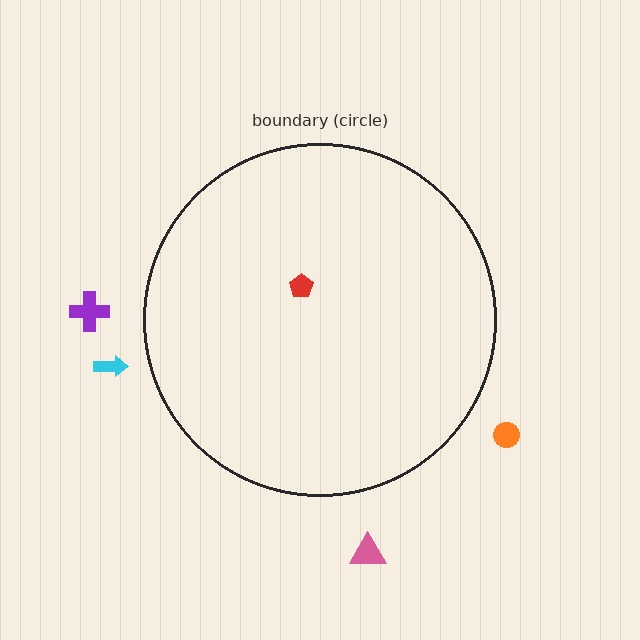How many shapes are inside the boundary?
1 inside, 4 outside.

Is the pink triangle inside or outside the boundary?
Outside.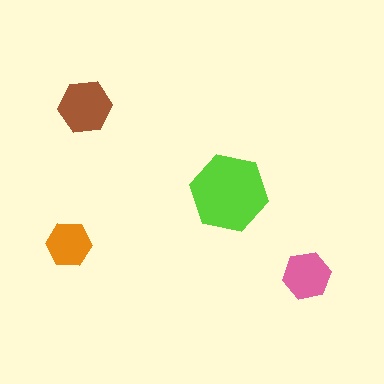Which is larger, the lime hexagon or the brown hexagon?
The lime one.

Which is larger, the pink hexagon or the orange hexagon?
The pink one.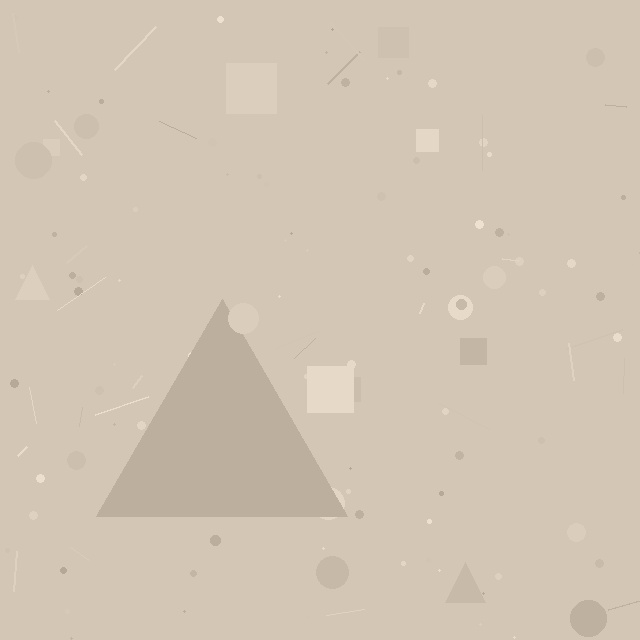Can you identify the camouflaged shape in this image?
The camouflaged shape is a triangle.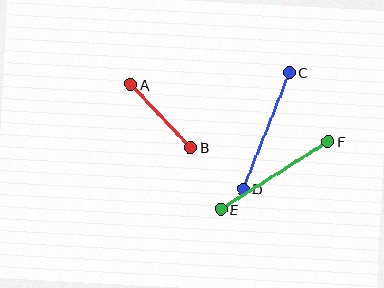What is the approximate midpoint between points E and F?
The midpoint is at approximately (275, 175) pixels.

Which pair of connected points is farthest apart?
Points E and F are farthest apart.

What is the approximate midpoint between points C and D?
The midpoint is at approximately (266, 131) pixels.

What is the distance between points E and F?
The distance is approximately 127 pixels.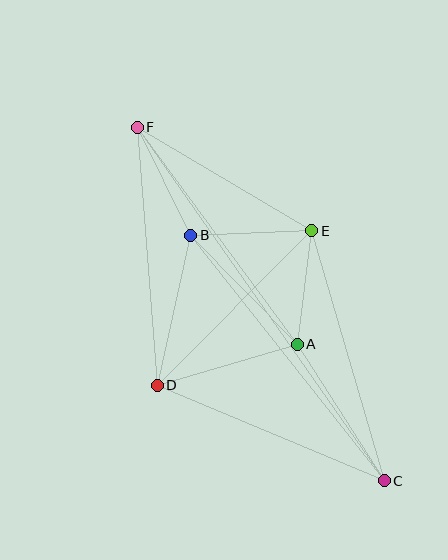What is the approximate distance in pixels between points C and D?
The distance between C and D is approximately 246 pixels.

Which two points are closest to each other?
Points A and E are closest to each other.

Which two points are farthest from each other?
Points C and F are farthest from each other.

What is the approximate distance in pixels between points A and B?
The distance between A and B is approximately 153 pixels.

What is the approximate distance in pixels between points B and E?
The distance between B and E is approximately 121 pixels.